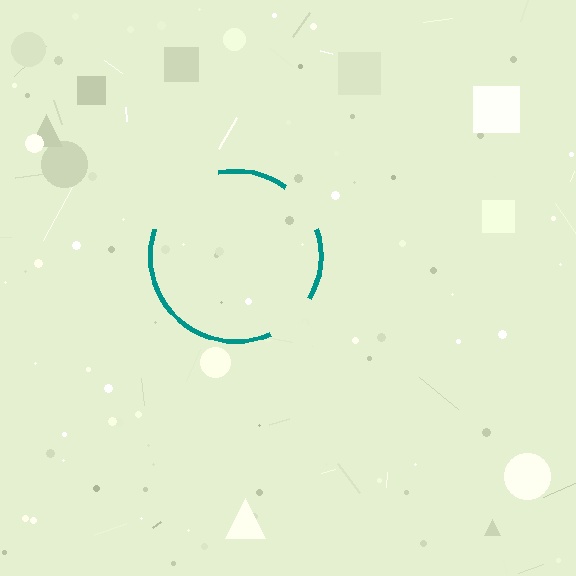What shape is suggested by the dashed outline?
The dashed outline suggests a circle.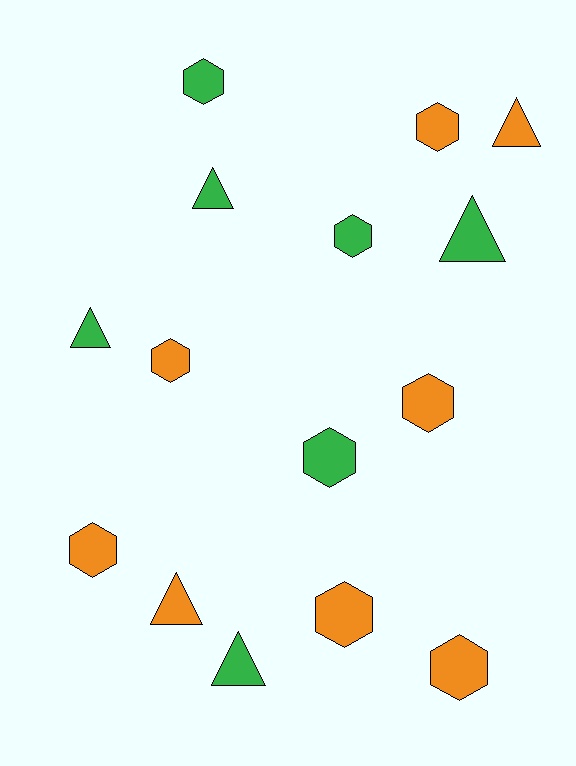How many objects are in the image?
There are 15 objects.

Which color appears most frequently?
Orange, with 8 objects.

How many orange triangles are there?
There are 2 orange triangles.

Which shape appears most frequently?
Hexagon, with 9 objects.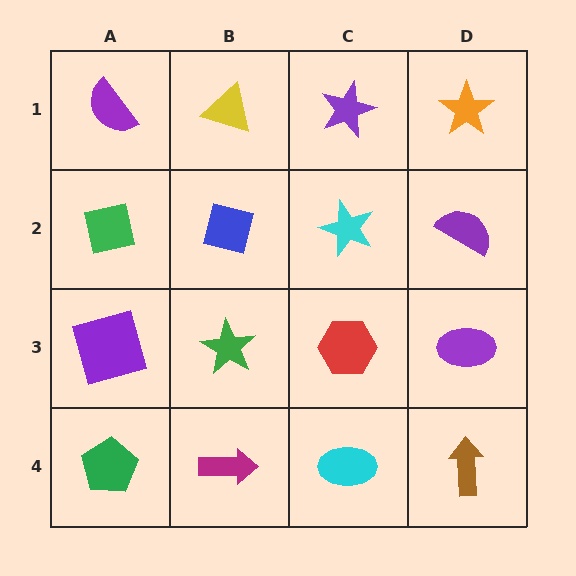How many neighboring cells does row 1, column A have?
2.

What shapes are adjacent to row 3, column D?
A purple semicircle (row 2, column D), a brown arrow (row 4, column D), a red hexagon (row 3, column C).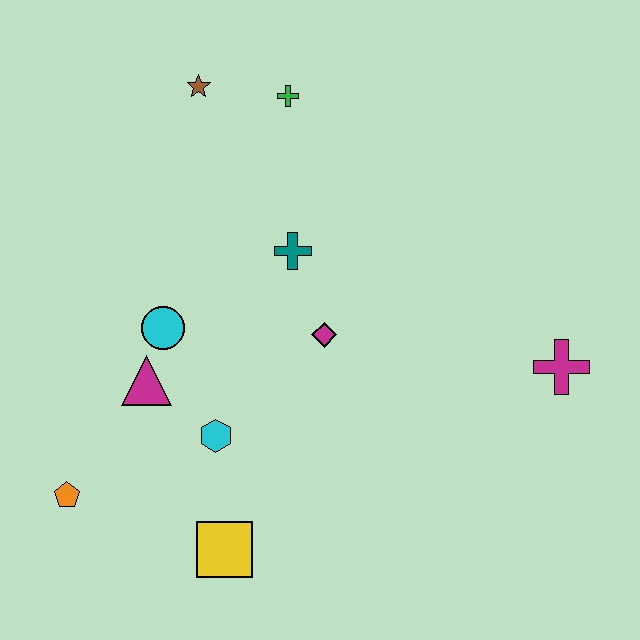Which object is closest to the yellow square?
The cyan hexagon is closest to the yellow square.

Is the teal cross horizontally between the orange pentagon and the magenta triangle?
No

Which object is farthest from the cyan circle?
The magenta cross is farthest from the cyan circle.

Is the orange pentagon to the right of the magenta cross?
No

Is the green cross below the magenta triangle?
No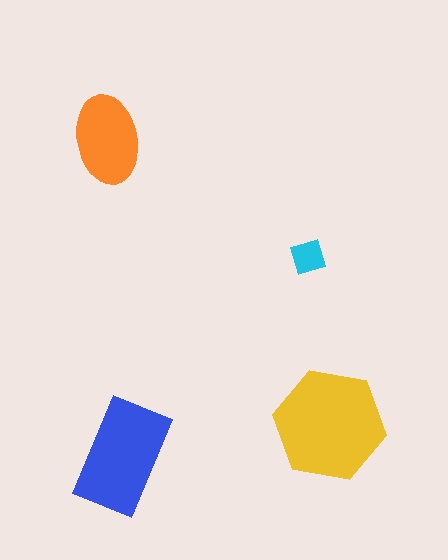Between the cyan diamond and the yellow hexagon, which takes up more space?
The yellow hexagon.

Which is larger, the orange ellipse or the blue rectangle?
The blue rectangle.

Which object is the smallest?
The cyan diamond.